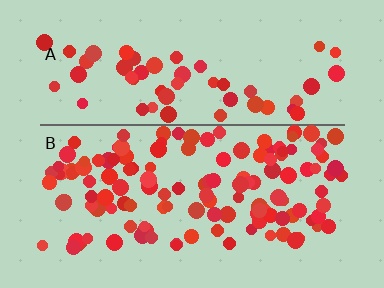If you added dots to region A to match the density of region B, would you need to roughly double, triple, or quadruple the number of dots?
Approximately double.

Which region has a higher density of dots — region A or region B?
B (the bottom).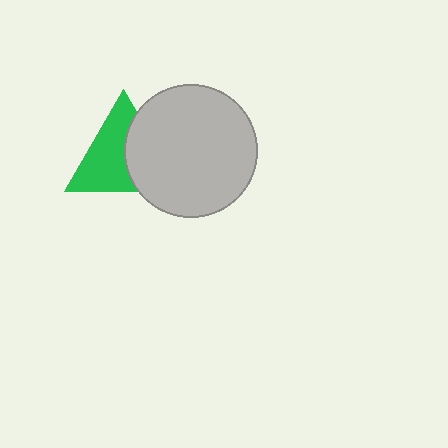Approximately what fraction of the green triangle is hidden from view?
Roughly 42% of the green triangle is hidden behind the light gray circle.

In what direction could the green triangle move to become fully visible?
The green triangle could move left. That would shift it out from behind the light gray circle entirely.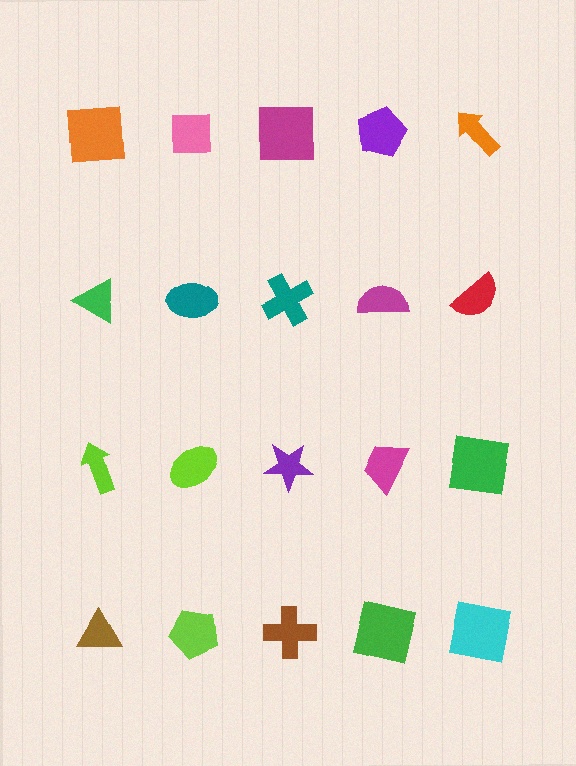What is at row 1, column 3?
A magenta square.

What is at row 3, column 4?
A magenta trapezoid.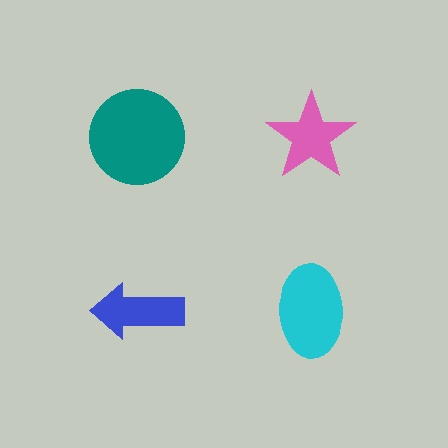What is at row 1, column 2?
A pink star.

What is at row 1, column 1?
A teal circle.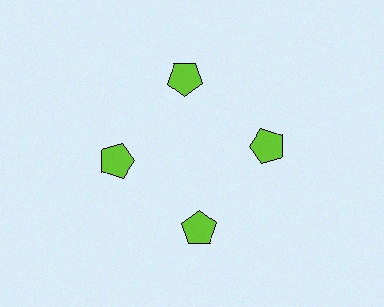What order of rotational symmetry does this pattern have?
This pattern has 4-fold rotational symmetry.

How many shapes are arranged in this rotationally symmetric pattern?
There are 4 shapes, arranged in 4 groups of 1.